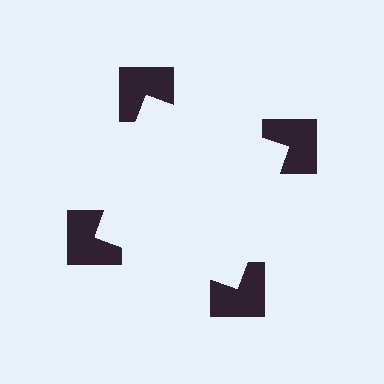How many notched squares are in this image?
There are 4 — one at each vertex of the illusory square.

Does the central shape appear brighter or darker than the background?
It typically appears slightly brighter than the background, even though no actual brightness change is drawn.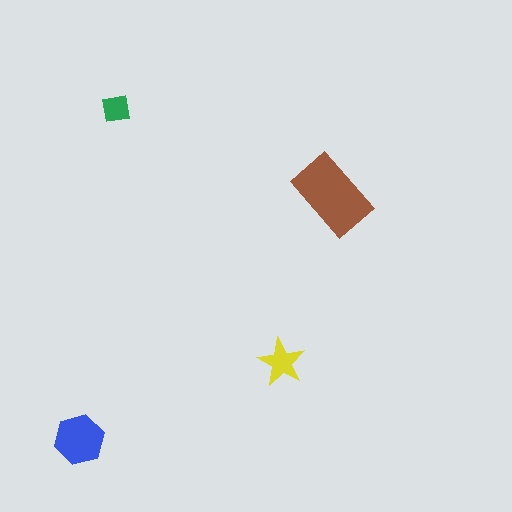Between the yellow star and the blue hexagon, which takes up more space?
The blue hexagon.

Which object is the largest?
The brown rectangle.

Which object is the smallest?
The green square.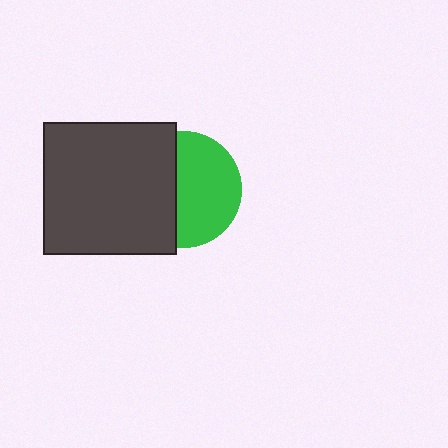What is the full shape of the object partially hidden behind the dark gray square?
The partially hidden object is a green circle.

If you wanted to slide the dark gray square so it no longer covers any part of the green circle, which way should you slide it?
Slide it left — that is the most direct way to separate the two shapes.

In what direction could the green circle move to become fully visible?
The green circle could move right. That would shift it out from behind the dark gray square entirely.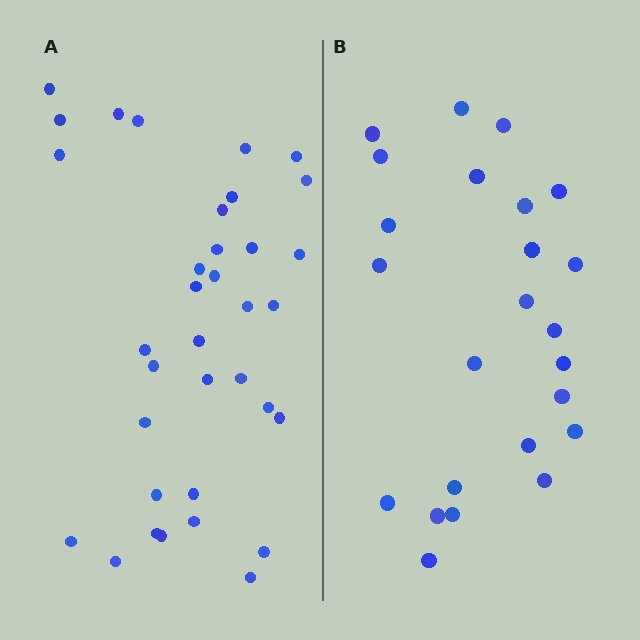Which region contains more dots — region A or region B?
Region A (the left region) has more dots.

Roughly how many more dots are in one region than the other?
Region A has roughly 12 or so more dots than region B.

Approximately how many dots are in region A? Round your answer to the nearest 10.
About 40 dots. (The exact count is 35, which rounds to 40.)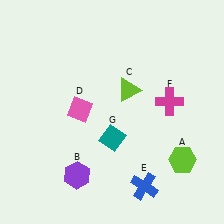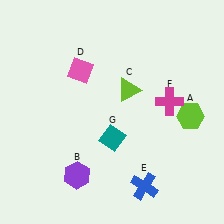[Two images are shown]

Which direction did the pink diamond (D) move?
The pink diamond (D) moved up.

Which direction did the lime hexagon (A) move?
The lime hexagon (A) moved up.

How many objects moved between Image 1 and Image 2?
2 objects moved between the two images.